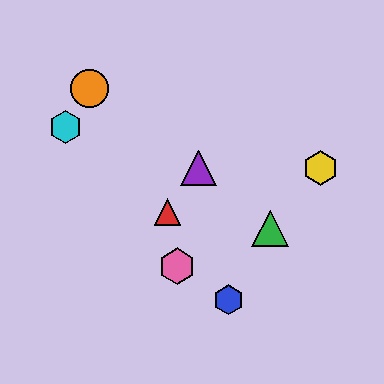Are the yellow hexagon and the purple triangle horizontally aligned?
Yes, both are at y≈168.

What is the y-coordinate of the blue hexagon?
The blue hexagon is at y≈300.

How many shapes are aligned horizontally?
2 shapes (the yellow hexagon, the purple triangle) are aligned horizontally.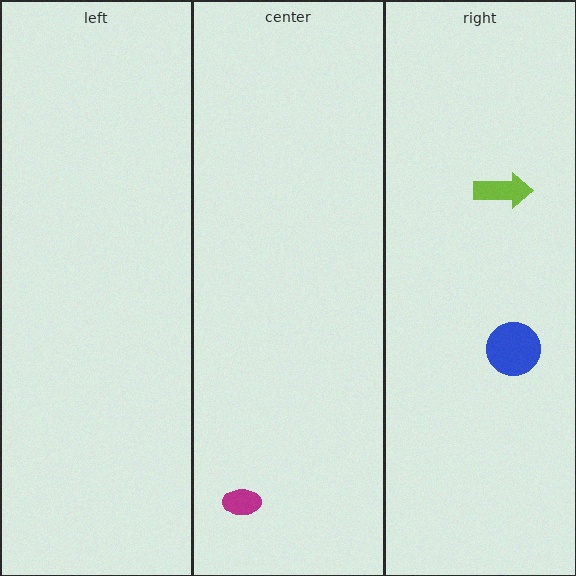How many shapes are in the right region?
2.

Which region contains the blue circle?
The right region.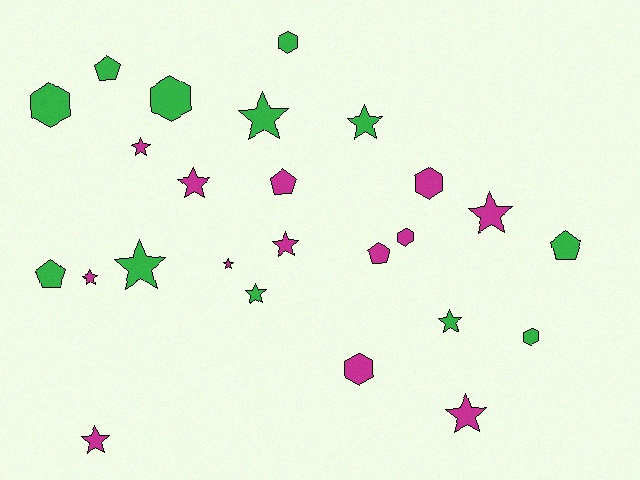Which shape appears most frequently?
Star, with 13 objects.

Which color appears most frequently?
Magenta, with 13 objects.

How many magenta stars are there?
There are 8 magenta stars.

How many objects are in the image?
There are 25 objects.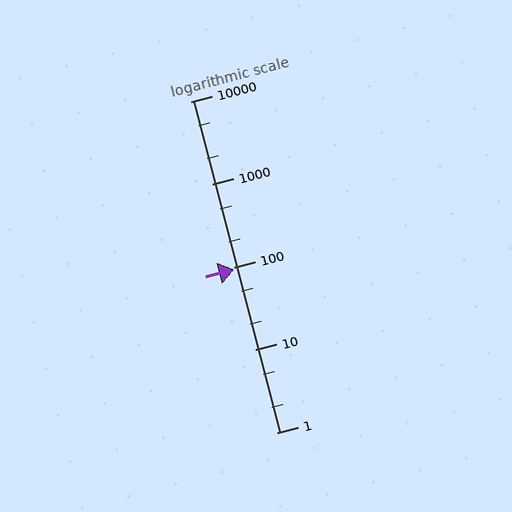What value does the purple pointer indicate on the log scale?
The pointer indicates approximately 93.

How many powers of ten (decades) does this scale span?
The scale spans 4 decades, from 1 to 10000.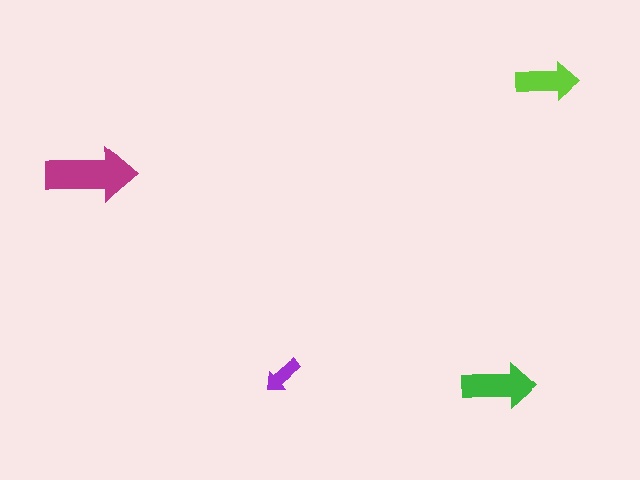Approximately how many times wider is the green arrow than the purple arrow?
About 2 times wider.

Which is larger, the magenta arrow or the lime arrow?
The magenta one.